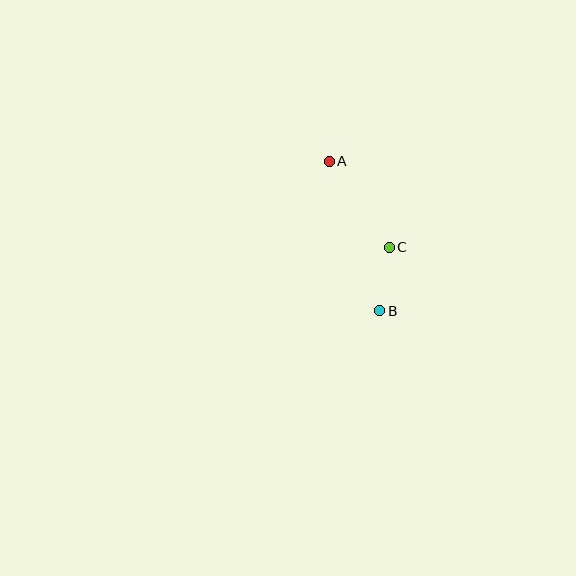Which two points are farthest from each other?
Points A and B are farthest from each other.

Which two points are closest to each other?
Points B and C are closest to each other.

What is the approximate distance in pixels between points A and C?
The distance between A and C is approximately 105 pixels.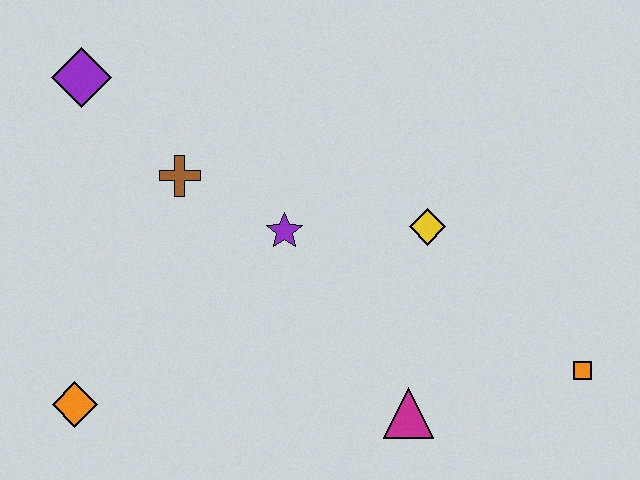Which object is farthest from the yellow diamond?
The orange diamond is farthest from the yellow diamond.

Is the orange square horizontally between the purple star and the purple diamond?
No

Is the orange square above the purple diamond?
No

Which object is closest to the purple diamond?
The brown cross is closest to the purple diamond.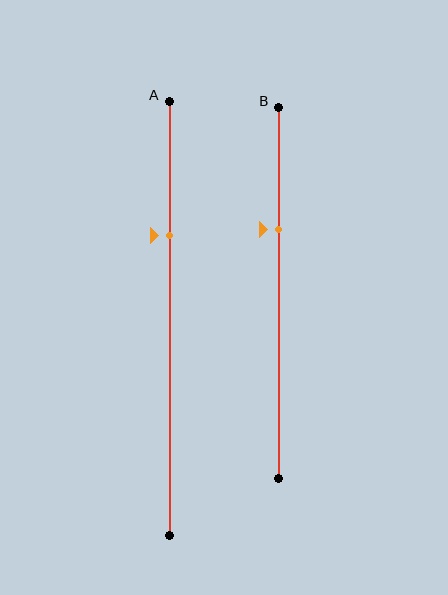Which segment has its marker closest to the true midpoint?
Segment B has its marker closest to the true midpoint.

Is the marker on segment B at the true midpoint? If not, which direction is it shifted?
No, the marker on segment B is shifted upward by about 17% of the segment length.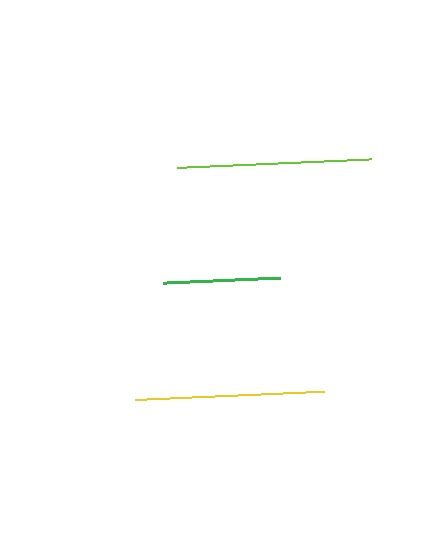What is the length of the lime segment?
The lime segment is approximately 194 pixels long.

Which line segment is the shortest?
The green line is the shortest at approximately 117 pixels.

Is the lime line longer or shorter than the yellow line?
The lime line is longer than the yellow line.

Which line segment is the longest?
The lime line is the longest at approximately 194 pixels.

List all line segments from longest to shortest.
From longest to shortest: lime, yellow, green.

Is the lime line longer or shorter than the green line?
The lime line is longer than the green line.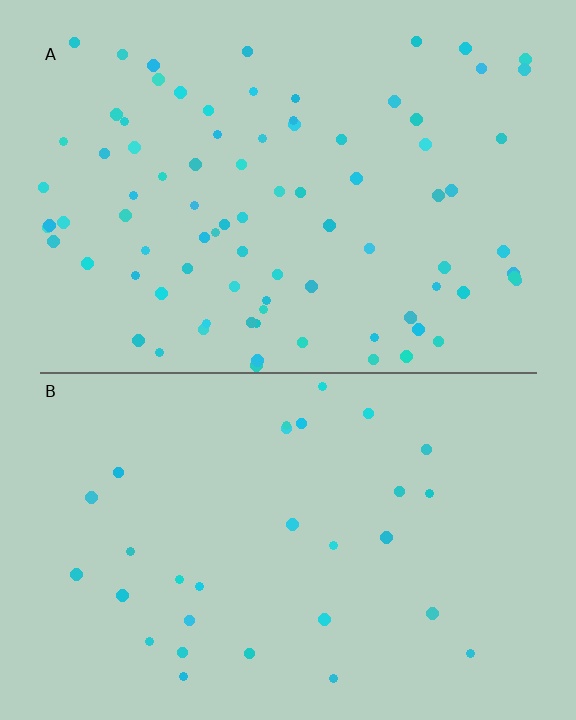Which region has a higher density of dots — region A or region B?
A (the top).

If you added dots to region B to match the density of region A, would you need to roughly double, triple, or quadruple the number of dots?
Approximately triple.